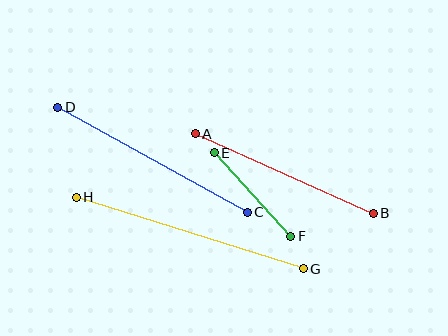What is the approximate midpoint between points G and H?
The midpoint is at approximately (190, 233) pixels.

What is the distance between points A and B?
The distance is approximately 195 pixels.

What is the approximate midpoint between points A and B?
The midpoint is at approximately (284, 173) pixels.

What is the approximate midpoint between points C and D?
The midpoint is at approximately (153, 160) pixels.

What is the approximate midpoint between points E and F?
The midpoint is at approximately (252, 195) pixels.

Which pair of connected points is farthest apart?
Points G and H are farthest apart.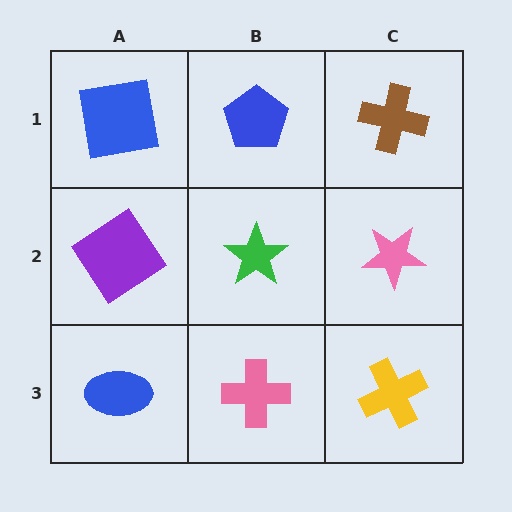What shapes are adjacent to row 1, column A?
A purple diamond (row 2, column A), a blue pentagon (row 1, column B).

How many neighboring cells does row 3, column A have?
2.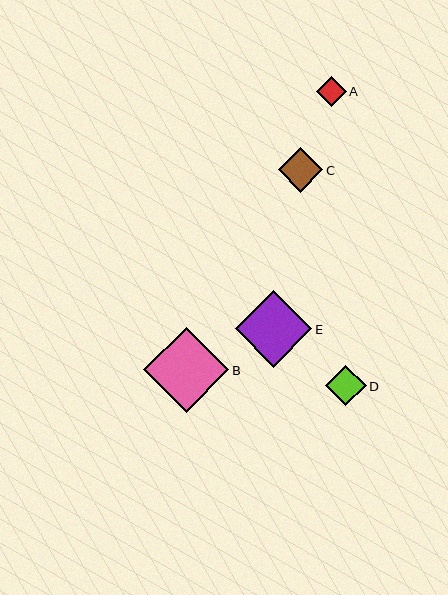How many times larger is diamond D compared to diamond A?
Diamond D is approximately 1.3 times the size of diamond A.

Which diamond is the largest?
Diamond B is the largest with a size of approximately 85 pixels.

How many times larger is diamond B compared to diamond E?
Diamond B is approximately 1.1 times the size of diamond E.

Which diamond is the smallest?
Diamond A is the smallest with a size of approximately 30 pixels.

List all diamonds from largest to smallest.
From largest to smallest: B, E, C, D, A.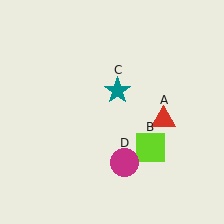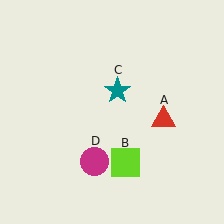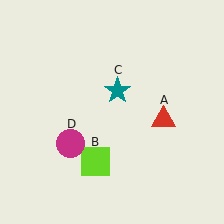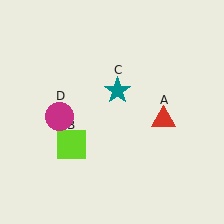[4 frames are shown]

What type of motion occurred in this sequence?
The lime square (object B), magenta circle (object D) rotated clockwise around the center of the scene.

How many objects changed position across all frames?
2 objects changed position: lime square (object B), magenta circle (object D).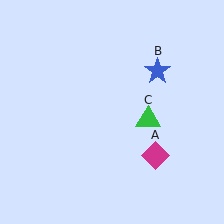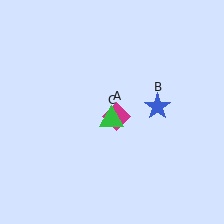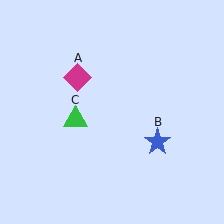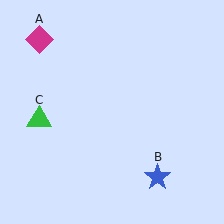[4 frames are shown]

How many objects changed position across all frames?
3 objects changed position: magenta diamond (object A), blue star (object B), green triangle (object C).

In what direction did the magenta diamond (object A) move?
The magenta diamond (object A) moved up and to the left.